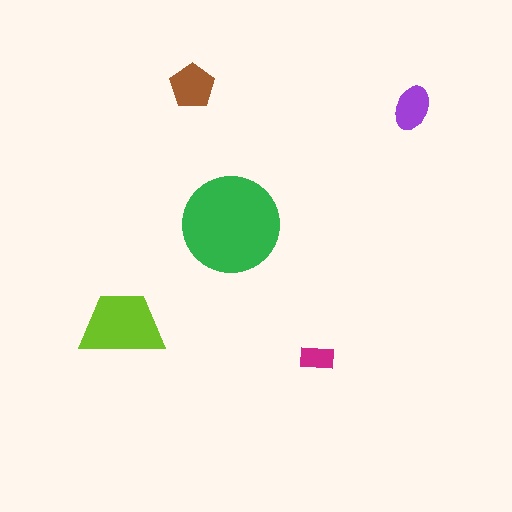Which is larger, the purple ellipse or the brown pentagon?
The brown pentagon.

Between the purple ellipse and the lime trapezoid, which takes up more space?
The lime trapezoid.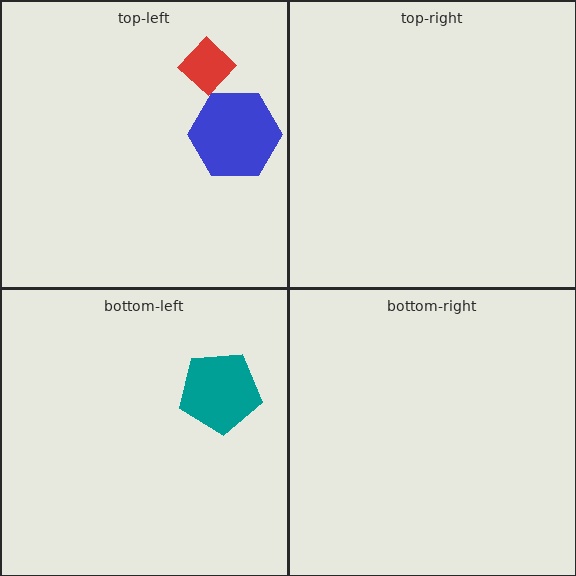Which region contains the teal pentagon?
The bottom-left region.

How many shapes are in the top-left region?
2.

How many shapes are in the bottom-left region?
1.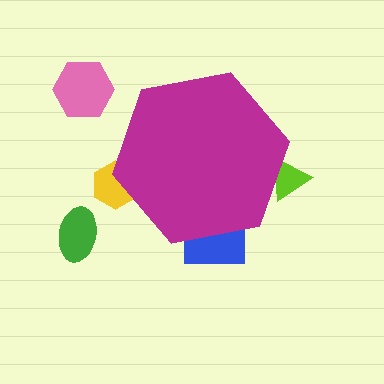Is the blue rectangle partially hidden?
Yes, the blue rectangle is partially hidden behind the magenta hexagon.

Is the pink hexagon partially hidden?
No, the pink hexagon is fully visible.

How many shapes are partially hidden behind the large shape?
3 shapes are partially hidden.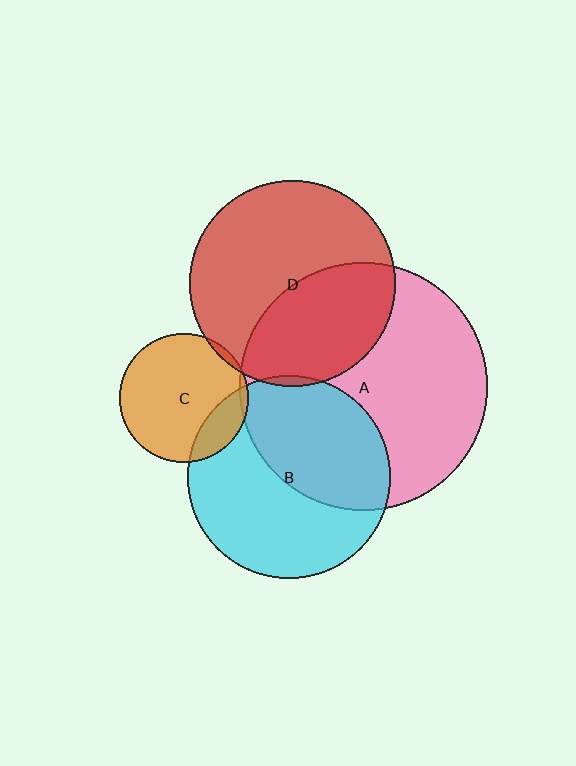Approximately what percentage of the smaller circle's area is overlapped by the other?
Approximately 5%.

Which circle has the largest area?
Circle A (pink).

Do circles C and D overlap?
Yes.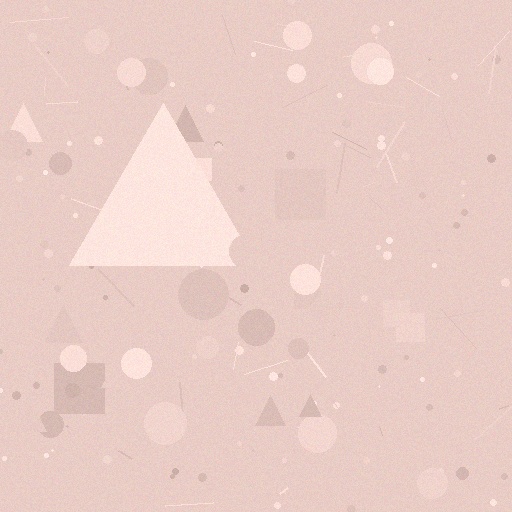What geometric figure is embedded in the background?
A triangle is embedded in the background.